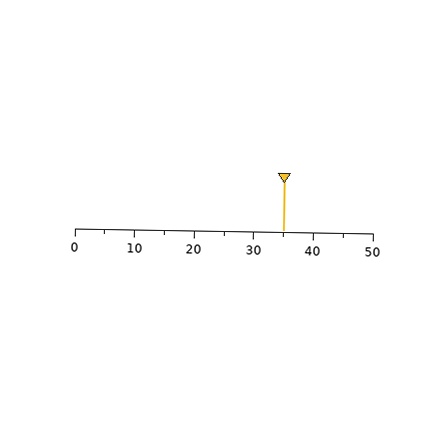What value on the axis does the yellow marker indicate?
The marker indicates approximately 35.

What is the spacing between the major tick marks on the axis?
The major ticks are spaced 10 apart.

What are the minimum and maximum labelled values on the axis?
The axis runs from 0 to 50.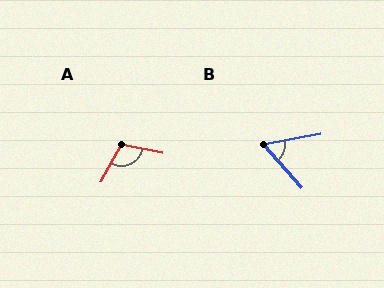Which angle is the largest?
A, at approximately 106 degrees.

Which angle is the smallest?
B, at approximately 58 degrees.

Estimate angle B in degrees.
Approximately 58 degrees.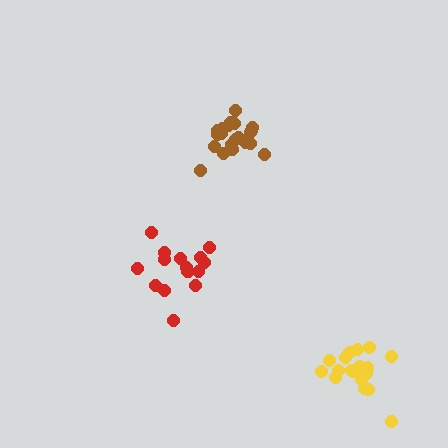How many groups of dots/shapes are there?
There are 3 groups.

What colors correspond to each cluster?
The clusters are colored: yellow, red, brown.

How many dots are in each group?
Group 1: 19 dots, Group 2: 17 dots, Group 3: 21 dots (57 total).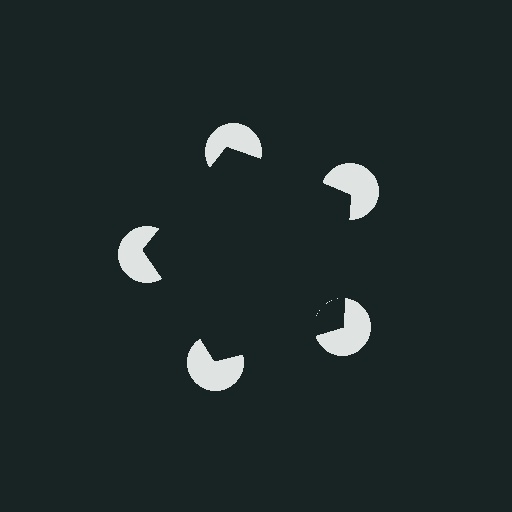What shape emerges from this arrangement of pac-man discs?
An illusory pentagon — its edges are inferred from the aligned wedge cuts in the pac-man discs, not physically drawn.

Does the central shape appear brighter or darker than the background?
It typically appears slightly darker than the background, even though no actual brightness change is drawn.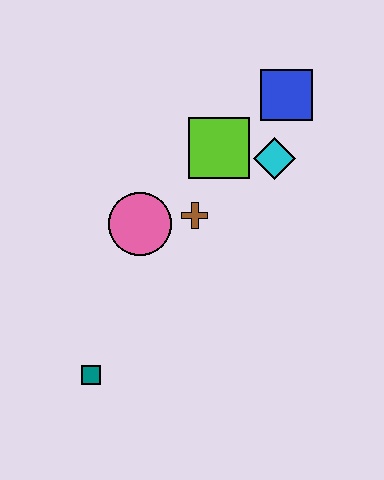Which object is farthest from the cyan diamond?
The teal square is farthest from the cyan diamond.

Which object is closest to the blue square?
The cyan diamond is closest to the blue square.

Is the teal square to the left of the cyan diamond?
Yes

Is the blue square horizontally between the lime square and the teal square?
No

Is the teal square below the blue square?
Yes